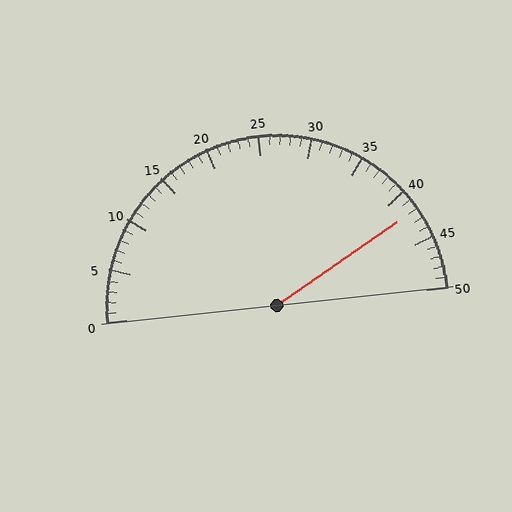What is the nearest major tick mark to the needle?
The nearest major tick mark is 40.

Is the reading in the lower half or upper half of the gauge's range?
The reading is in the upper half of the range (0 to 50).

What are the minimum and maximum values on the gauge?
The gauge ranges from 0 to 50.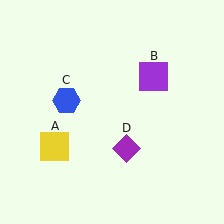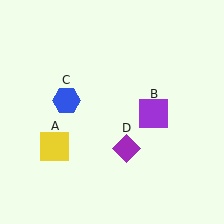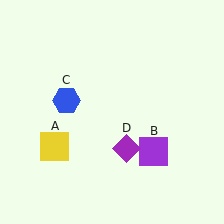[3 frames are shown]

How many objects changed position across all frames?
1 object changed position: purple square (object B).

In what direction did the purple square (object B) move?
The purple square (object B) moved down.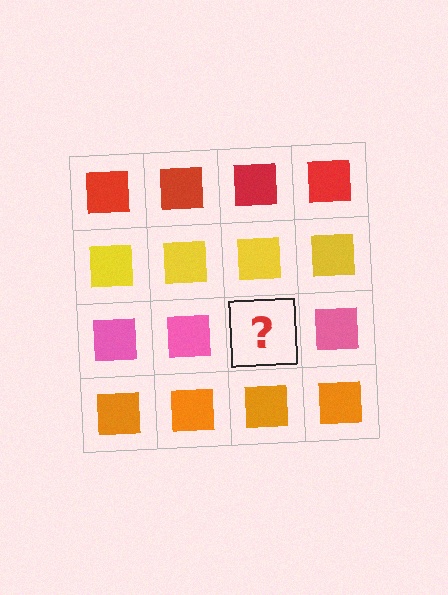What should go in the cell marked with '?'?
The missing cell should contain a pink square.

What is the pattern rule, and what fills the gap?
The rule is that each row has a consistent color. The gap should be filled with a pink square.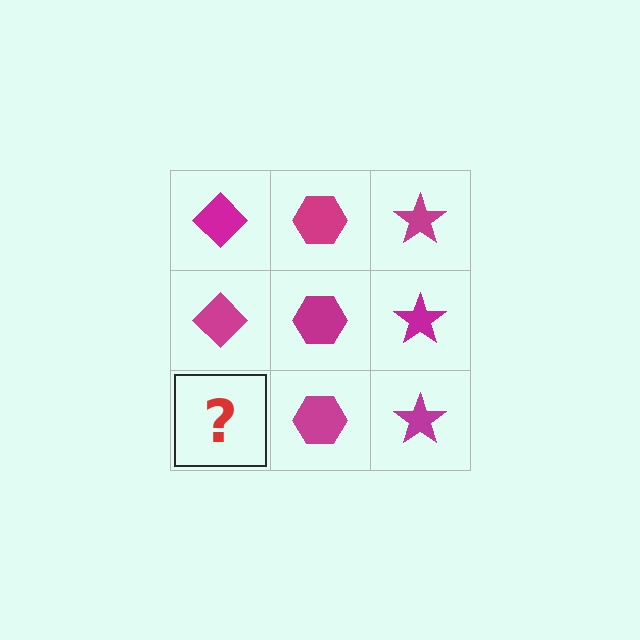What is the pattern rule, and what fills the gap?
The rule is that each column has a consistent shape. The gap should be filled with a magenta diamond.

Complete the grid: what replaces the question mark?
The question mark should be replaced with a magenta diamond.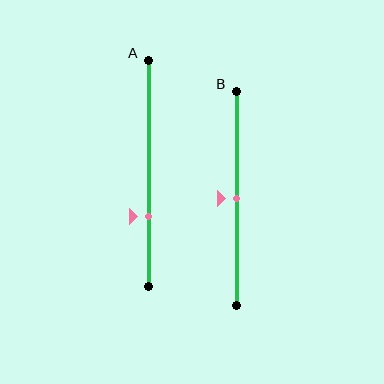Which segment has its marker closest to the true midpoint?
Segment B has its marker closest to the true midpoint.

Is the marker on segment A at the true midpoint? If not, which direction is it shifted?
No, the marker on segment A is shifted downward by about 19% of the segment length.